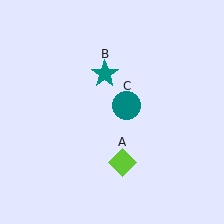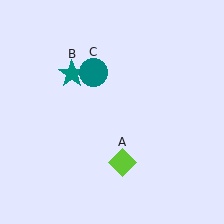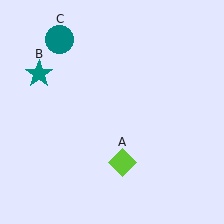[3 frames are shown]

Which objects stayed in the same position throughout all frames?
Lime diamond (object A) remained stationary.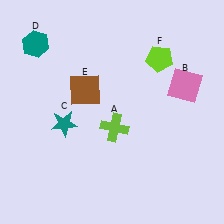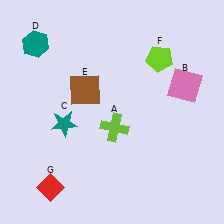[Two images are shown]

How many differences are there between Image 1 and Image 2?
There is 1 difference between the two images.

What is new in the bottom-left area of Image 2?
A red diamond (G) was added in the bottom-left area of Image 2.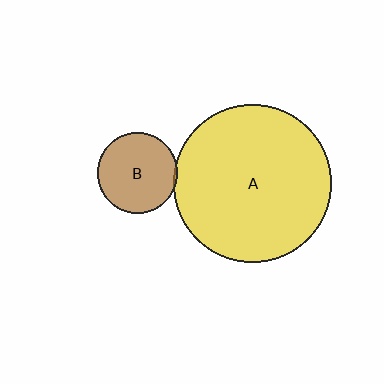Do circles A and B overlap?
Yes.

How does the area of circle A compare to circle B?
Approximately 3.8 times.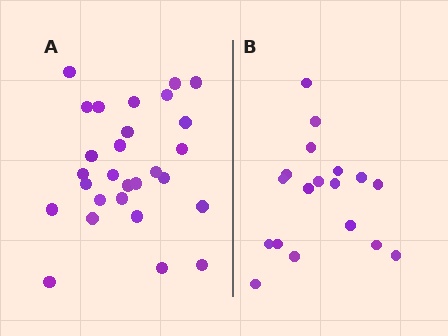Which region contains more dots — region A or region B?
Region A (the left region) has more dots.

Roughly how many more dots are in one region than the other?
Region A has roughly 10 or so more dots than region B.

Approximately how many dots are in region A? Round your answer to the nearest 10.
About 30 dots. (The exact count is 28, which rounds to 30.)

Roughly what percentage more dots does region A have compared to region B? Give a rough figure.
About 55% more.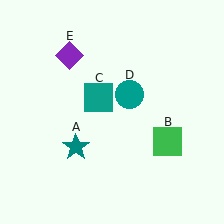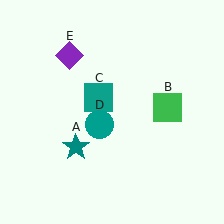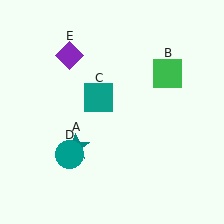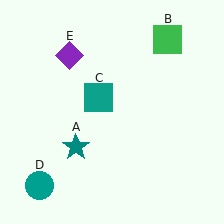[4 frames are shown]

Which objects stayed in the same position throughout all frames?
Teal star (object A) and teal square (object C) and purple diamond (object E) remained stationary.